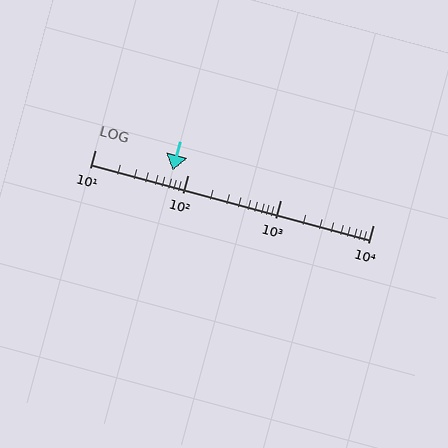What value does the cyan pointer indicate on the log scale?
The pointer indicates approximately 69.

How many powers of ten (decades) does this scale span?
The scale spans 3 decades, from 10 to 10000.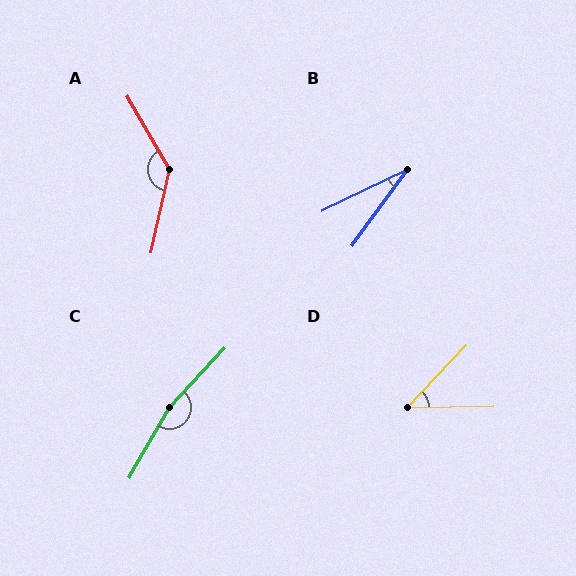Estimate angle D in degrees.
Approximately 45 degrees.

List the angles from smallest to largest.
B (28°), D (45°), A (138°), C (167°).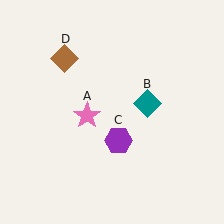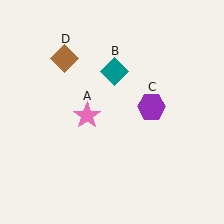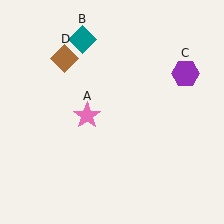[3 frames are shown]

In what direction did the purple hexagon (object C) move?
The purple hexagon (object C) moved up and to the right.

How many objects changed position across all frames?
2 objects changed position: teal diamond (object B), purple hexagon (object C).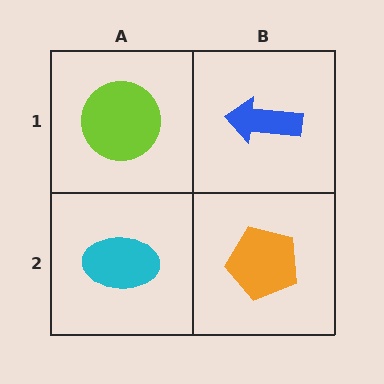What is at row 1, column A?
A lime circle.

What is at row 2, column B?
An orange pentagon.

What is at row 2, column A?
A cyan ellipse.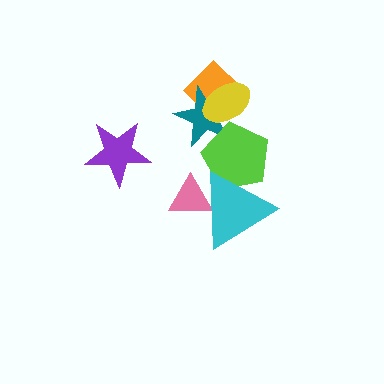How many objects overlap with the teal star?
3 objects overlap with the teal star.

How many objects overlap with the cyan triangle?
2 objects overlap with the cyan triangle.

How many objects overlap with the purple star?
0 objects overlap with the purple star.